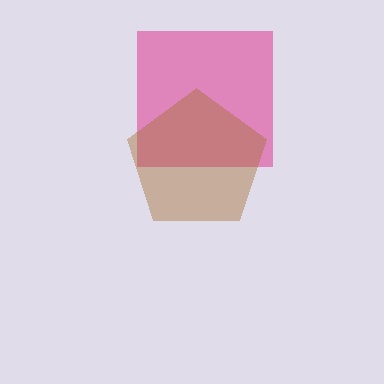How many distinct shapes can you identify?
There are 2 distinct shapes: a pink square, a brown pentagon.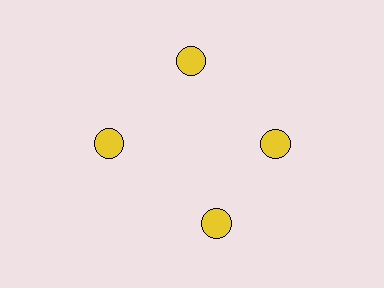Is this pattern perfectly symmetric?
No. The 4 yellow circles are arranged in a ring, but one element near the 6 o'clock position is rotated out of alignment along the ring, breaking the 4-fold rotational symmetry.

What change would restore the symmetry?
The symmetry would be restored by rotating it back into even spacing with its neighbors so that all 4 circles sit at equal angles and equal distance from the center.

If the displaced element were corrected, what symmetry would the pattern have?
It would have 4-fold rotational symmetry — the pattern would map onto itself every 90 degrees.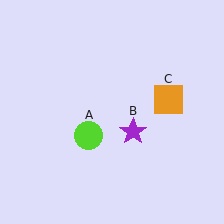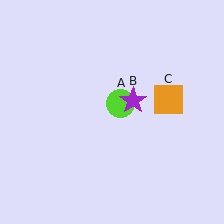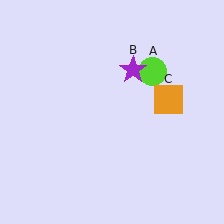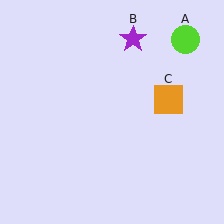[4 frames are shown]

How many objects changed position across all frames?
2 objects changed position: lime circle (object A), purple star (object B).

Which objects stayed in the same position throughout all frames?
Orange square (object C) remained stationary.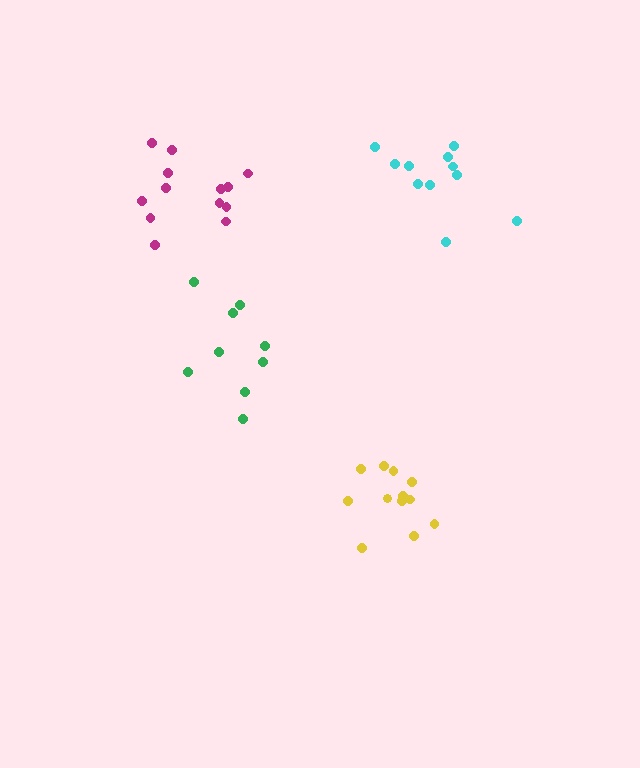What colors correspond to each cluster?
The clusters are colored: yellow, cyan, magenta, green.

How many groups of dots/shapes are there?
There are 4 groups.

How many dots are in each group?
Group 1: 12 dots, Group 2: 11 dots, Group 3: 13 dots, Group 4: 9 dots (45 total).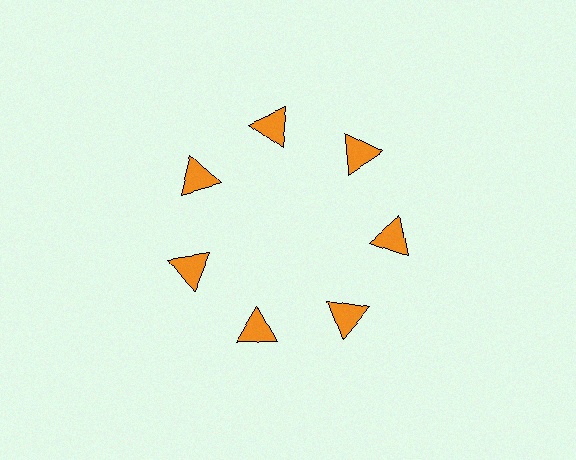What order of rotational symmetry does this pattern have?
This pattern has 7-fold rotational symmetry.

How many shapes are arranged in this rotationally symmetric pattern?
There are 7 shapes, arranged in 7 groups of 1.